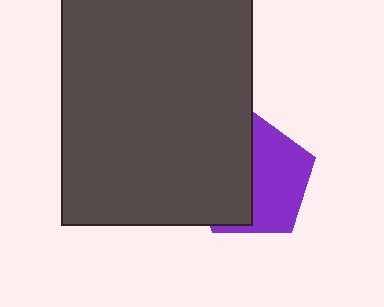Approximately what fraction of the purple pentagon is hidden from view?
Roughly 48% of the purple pentagon is hidden behind the dark gray rectangle.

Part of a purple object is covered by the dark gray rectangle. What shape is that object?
It is a pentagon.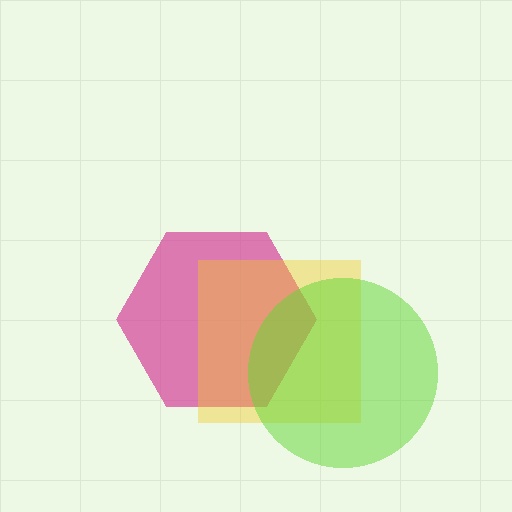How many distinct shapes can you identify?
There are 3 distinct shapes: a magenta hexagon, a yellow square, a lime circle.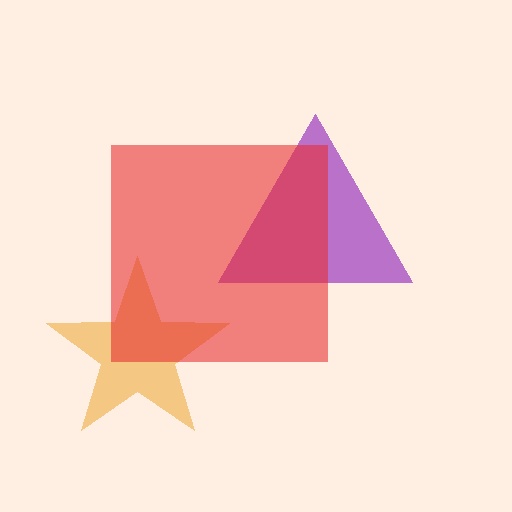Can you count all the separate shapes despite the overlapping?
Yes, there are 3 separate shapes.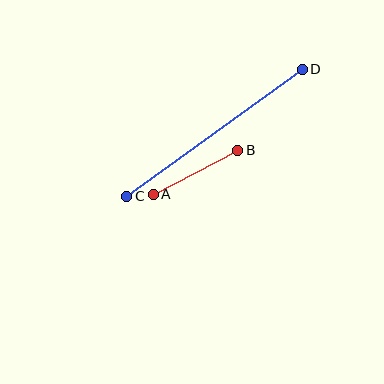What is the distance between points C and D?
The distance is approximately 217 pixels.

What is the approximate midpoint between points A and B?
The midpoint is at approximately (196, 172) pixels.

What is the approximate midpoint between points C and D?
The midpoint is at approximately (214, 133) pixels.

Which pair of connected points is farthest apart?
Points C and D are farthest apart.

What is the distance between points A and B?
The distance is approximately 95 pixels.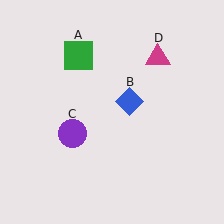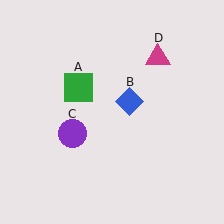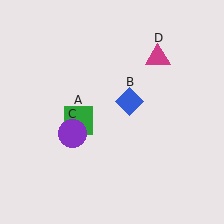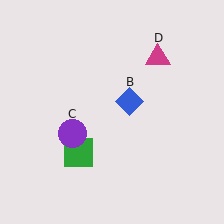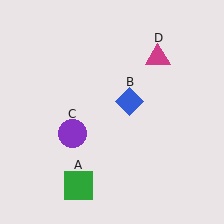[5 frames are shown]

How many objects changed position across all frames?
1 object changed position: green square (object A).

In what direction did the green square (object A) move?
The green square (object A) moved down.